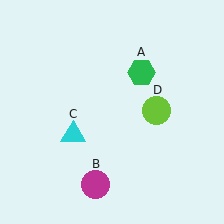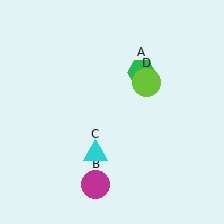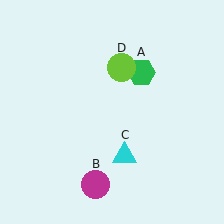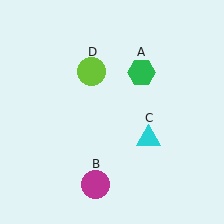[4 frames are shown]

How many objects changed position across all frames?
2 objects changed position: cyan triangle (object C), lime circle (object D).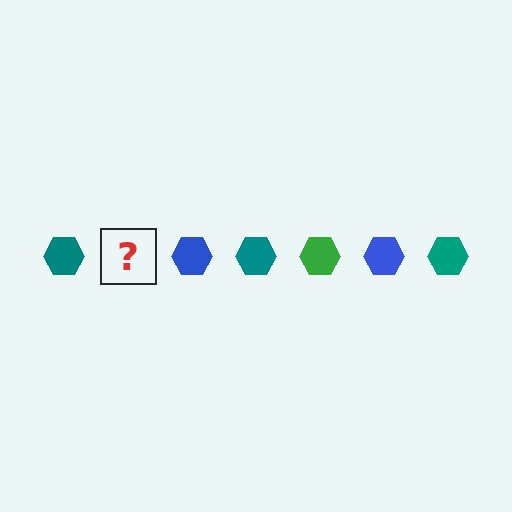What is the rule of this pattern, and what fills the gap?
The rule is that the pattern cycles through teal, green, blue hexagons. The gap should be filled with a green hexagon.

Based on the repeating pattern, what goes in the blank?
The blank should be a green hexagon.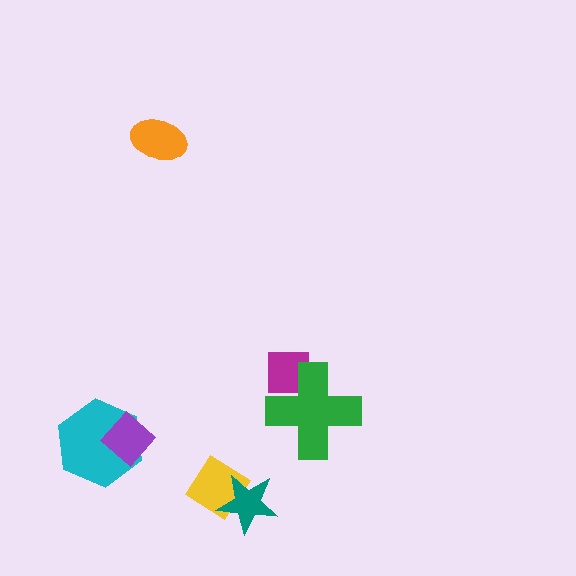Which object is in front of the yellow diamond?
The teal star is in front of the yellow diamond.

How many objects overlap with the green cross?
1 object overlaps with the green cross.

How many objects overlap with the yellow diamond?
1 object overlaps with the yellow diamond.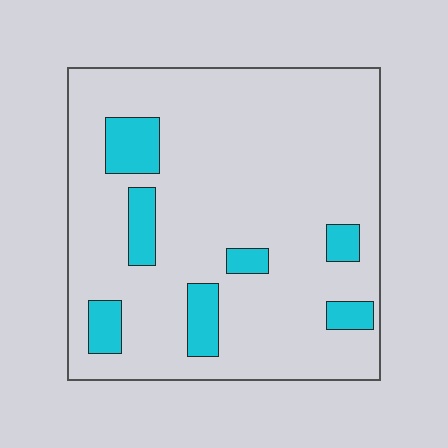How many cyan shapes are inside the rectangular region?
7.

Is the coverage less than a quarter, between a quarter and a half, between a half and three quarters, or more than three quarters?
Less than a quarter.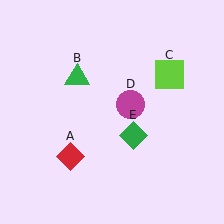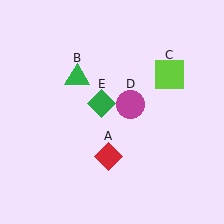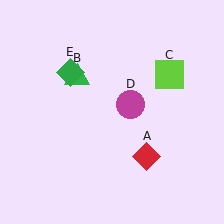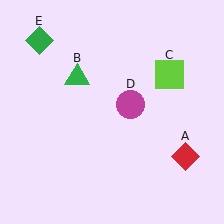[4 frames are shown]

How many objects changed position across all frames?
2 objects changed position: red diamond (object A), green diamond (object E).